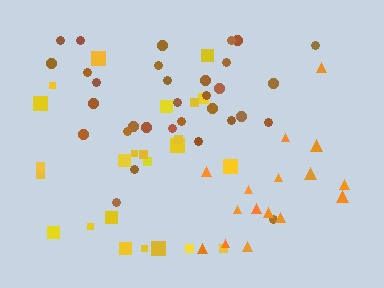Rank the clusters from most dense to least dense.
brown, orange, yellow.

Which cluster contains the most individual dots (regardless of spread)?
Brown (32).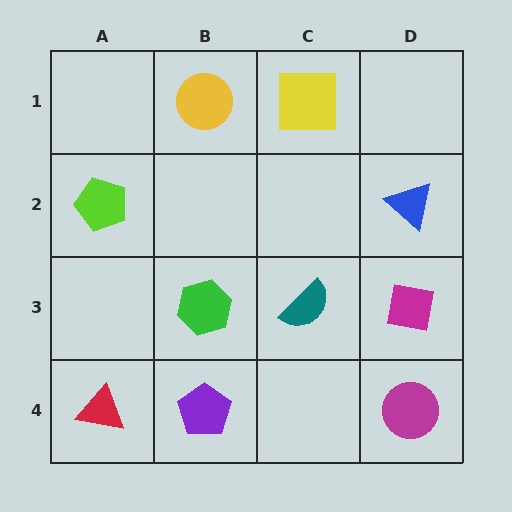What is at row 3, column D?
A magenta square.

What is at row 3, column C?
A teal semicircle.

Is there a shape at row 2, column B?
No, that cell is empty.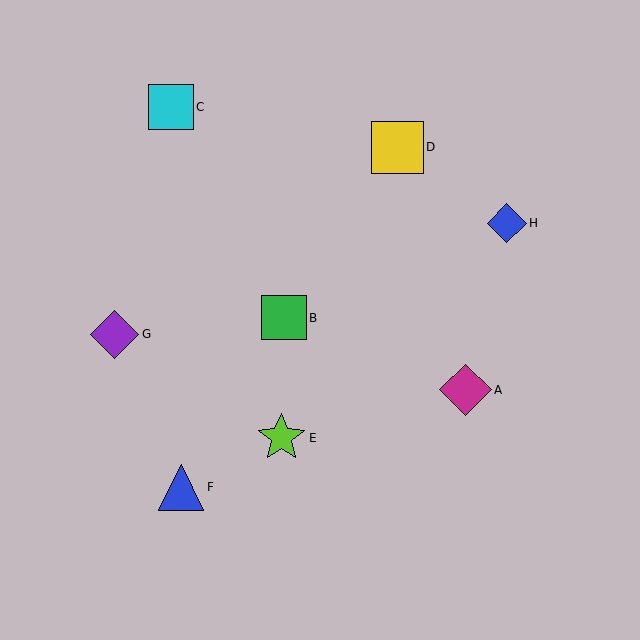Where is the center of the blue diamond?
The center of the blue diamond is at (507, 223).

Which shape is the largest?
The yellow square (labeled D) is the largest.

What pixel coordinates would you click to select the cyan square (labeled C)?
Click at (171, 107) to select the cyan square C.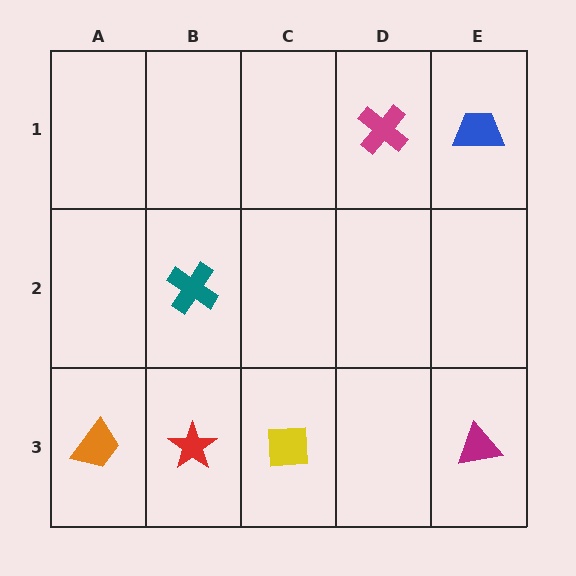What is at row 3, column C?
A yellow square.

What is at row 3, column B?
A red star.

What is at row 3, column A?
An orange trapezoid.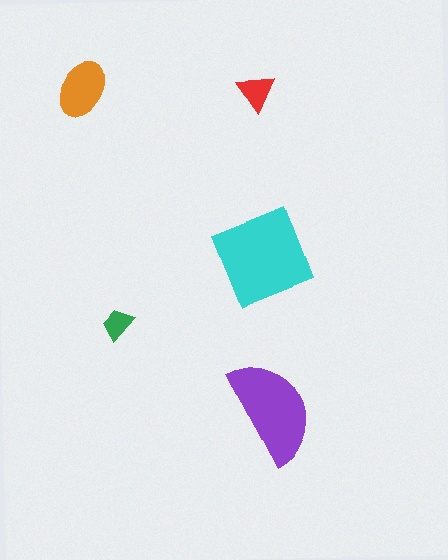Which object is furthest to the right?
The purple semicircle is rightmost.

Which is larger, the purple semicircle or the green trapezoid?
The purple semicircle.